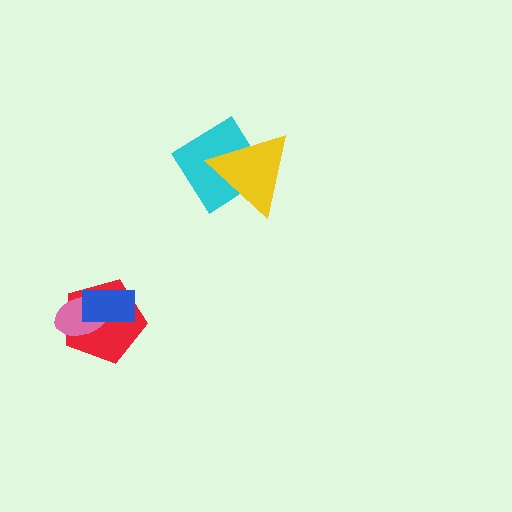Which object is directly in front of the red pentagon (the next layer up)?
The pink ellipse is directly in front of the red pentagon.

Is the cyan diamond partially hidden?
Yes, it is partially covered by another shape.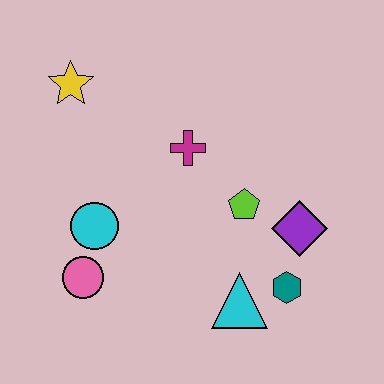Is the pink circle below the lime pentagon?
Yes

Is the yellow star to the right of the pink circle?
No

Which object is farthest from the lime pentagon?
The yellow star is farthest from the lime pentagon.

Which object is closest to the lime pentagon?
The purple diamond is closest to the lime pentagon.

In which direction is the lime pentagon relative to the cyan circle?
The lime pentagon is to the right of the cyan circle.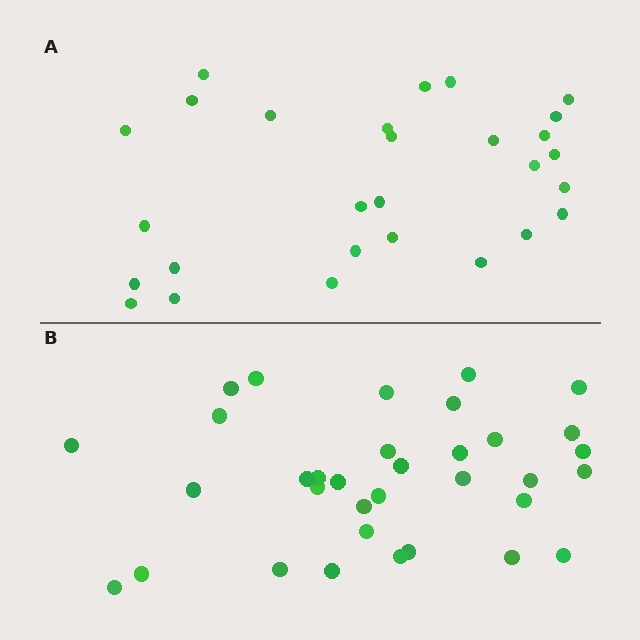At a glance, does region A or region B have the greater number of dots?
Region B (the bottom region) has more dots.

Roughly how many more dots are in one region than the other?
Region B has about 6 more dots than region A.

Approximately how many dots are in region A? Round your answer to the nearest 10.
About 30 dots. (The exact count is 28, which rounds to 30.)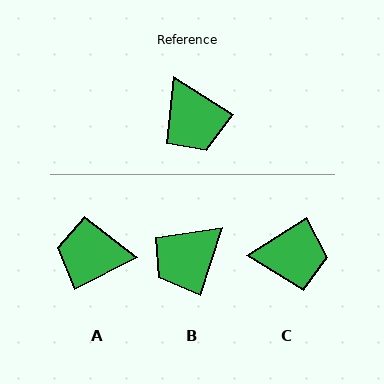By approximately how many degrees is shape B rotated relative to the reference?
Approximately 76 degrees clockwise.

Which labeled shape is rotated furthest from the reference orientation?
A, about 122 degrees away.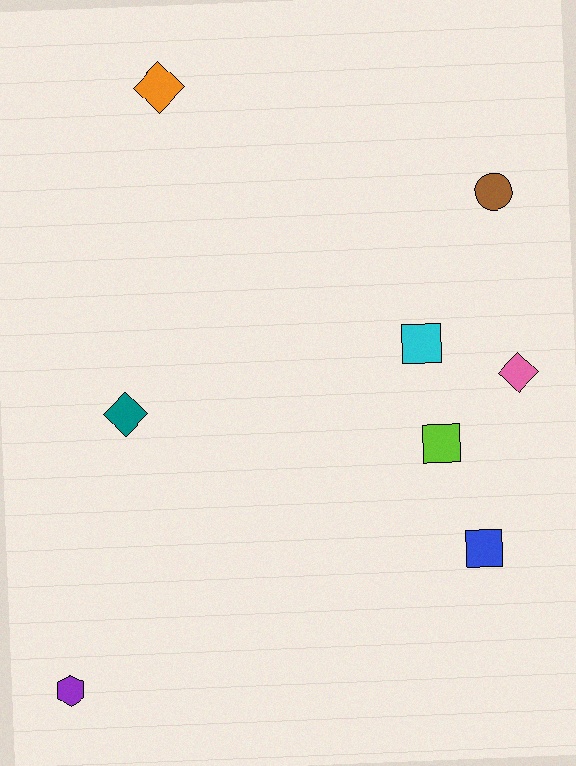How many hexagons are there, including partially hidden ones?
There is 1 hexagon.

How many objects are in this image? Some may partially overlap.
There are 8 objects.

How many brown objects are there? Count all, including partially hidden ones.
There is 1 brown object.